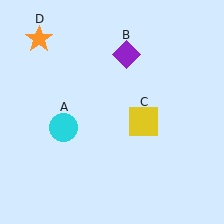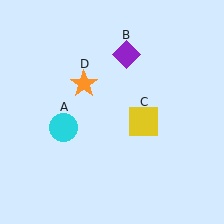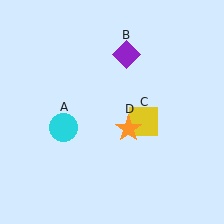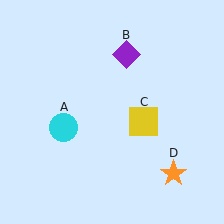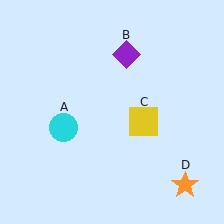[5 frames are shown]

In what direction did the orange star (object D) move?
The orange star (object D) moved down and to the right.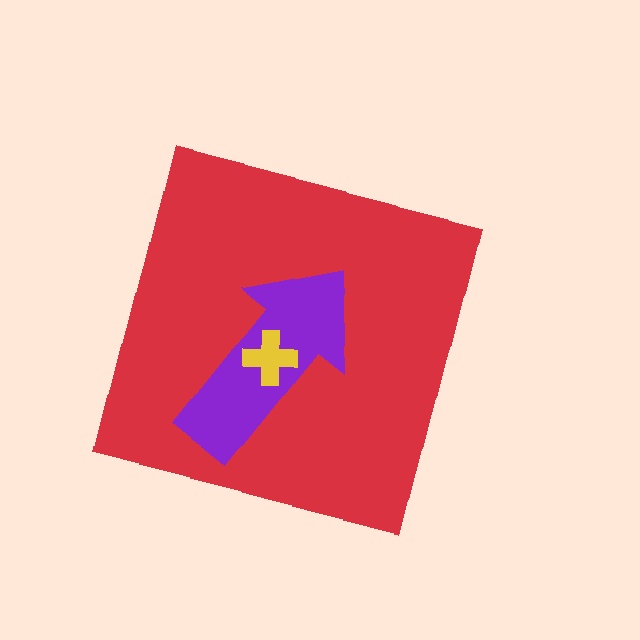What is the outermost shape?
The red square.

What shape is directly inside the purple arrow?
The yellow cross.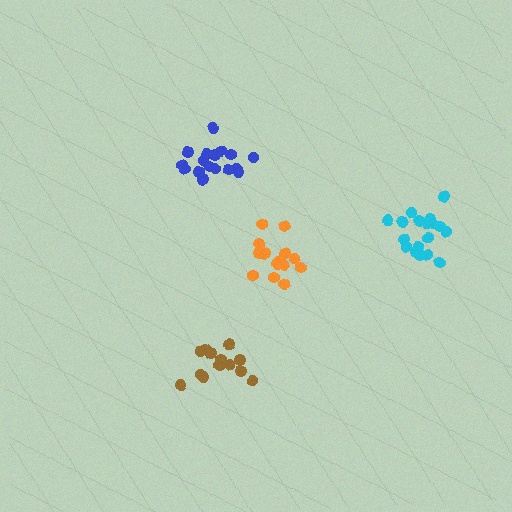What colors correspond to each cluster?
The clusters are colored: brown, blue, cyan, orange.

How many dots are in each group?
Group 1: 13 dots, Group 2: 17 dots, Group 3: 18 dots, Group 4: 14 dots (62 total).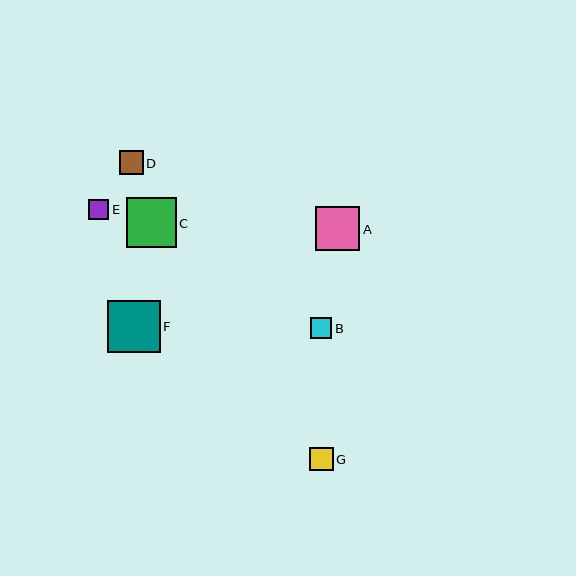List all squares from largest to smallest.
From largest to smallest: F, C, A, D, G, B, E.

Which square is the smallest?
Square E is the smallest with a size of approximately 20 pixels.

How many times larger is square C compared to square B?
Square C is approximately 2.3 times the size of square B.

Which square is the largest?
Square F is the largest with a size of approximately 53 pixels.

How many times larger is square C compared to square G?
Square C is approximately 2.1 times the size of square G.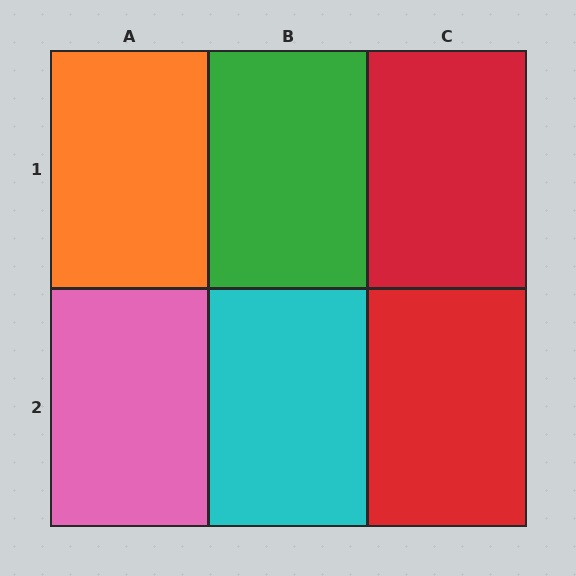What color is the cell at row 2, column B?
Cyan.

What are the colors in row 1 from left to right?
Orange, green, red.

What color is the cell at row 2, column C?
Red.